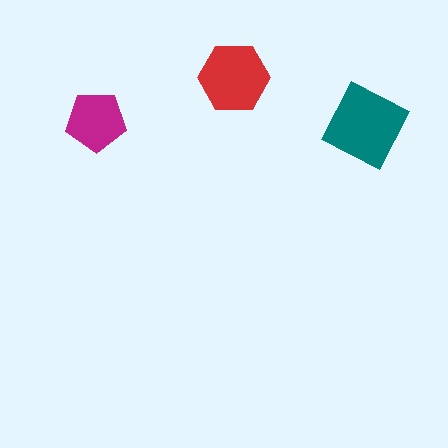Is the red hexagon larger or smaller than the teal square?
Smaller.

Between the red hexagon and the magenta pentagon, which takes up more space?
The red hexagon.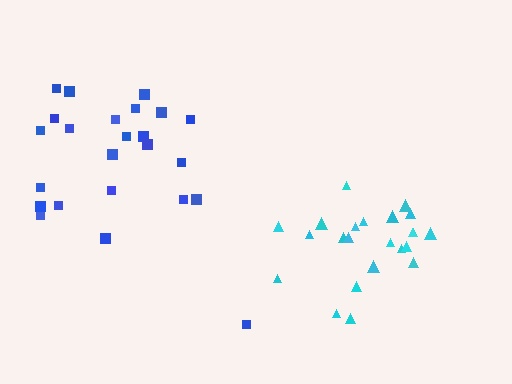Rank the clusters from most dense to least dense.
cyan, blue.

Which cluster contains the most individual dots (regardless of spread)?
Blue (24).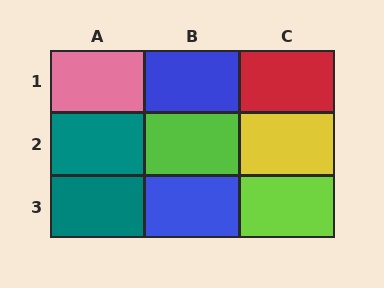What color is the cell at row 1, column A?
Pink.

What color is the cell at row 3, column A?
Teal.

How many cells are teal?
2 cells are teal.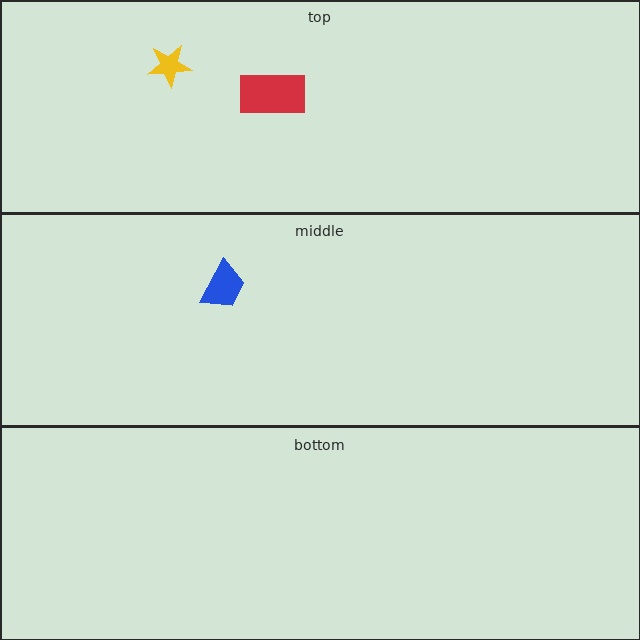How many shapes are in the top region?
2.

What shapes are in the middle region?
The blue trapezoid.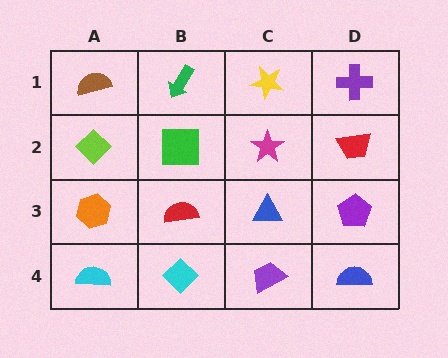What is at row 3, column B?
A red semicircle.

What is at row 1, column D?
A purple cross.